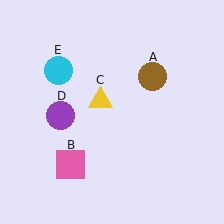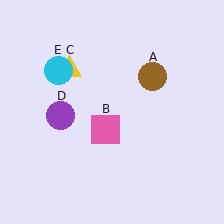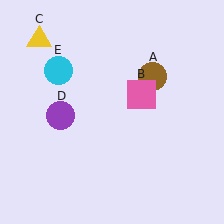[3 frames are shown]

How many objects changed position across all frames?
2 objects changed position: pink square (object B), yellow triangle (object C).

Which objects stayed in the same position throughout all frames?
Brown circle (object A) and purple circle (object D) and cyan circle (object E) remained stationary.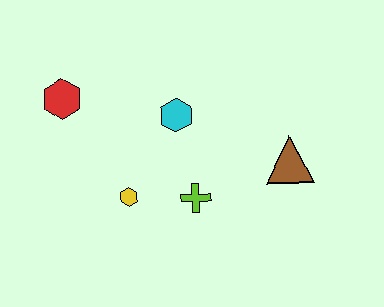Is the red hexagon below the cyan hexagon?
No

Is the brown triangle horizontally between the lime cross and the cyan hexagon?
No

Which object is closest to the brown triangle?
The lime cross is closest to the brown triangle.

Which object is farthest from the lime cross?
The red hexagon is farthest from the lime cross.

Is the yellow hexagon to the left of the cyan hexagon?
Yes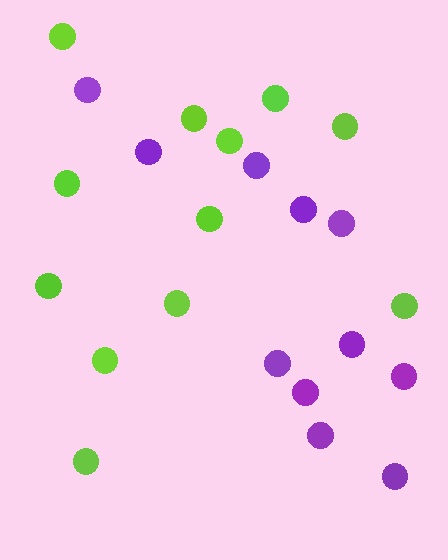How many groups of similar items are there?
There are 2 groups: one group of lime circles (12) and one group of purple circles (11).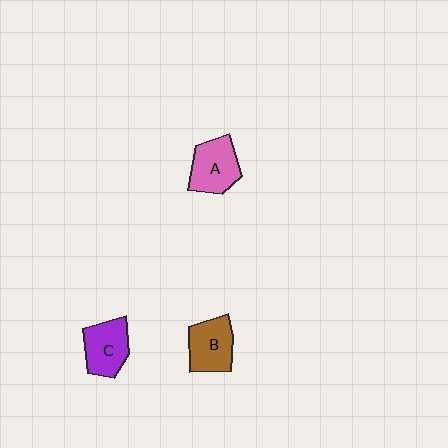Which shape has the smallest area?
Shape B (brown).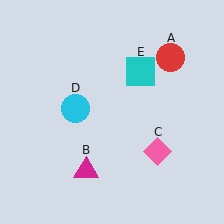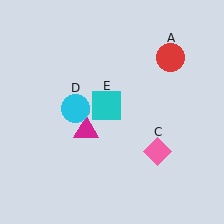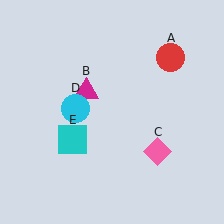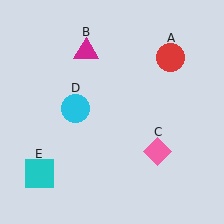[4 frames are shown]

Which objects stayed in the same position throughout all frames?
Red circle (object A) and pink diamond (object C) and cyan circle (object D) remained stationary.